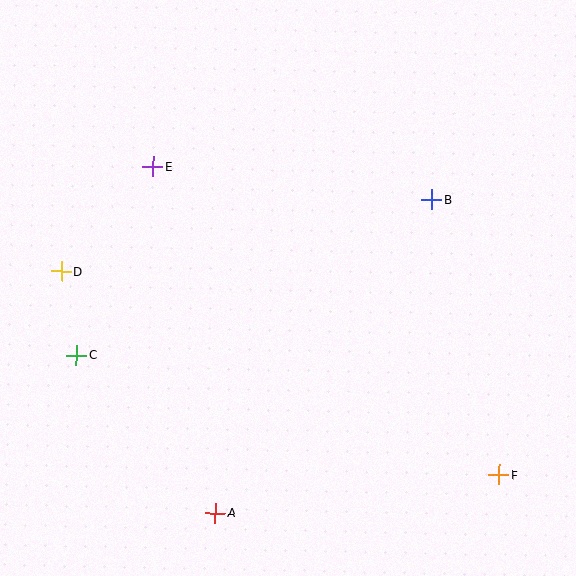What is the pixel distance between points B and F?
The distance between B and F is 283 pixels.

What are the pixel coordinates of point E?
Point E is at (153, 167).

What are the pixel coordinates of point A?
Point A is at (215, 513).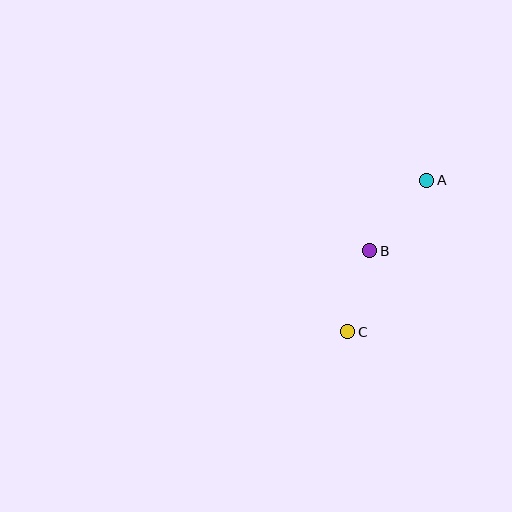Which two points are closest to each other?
Points B and C are closest to each other.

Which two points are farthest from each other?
Points A and C are farthest from each other.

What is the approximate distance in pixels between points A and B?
The distance between A and B is approximately 90 pixels.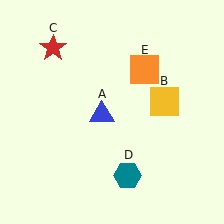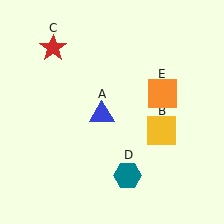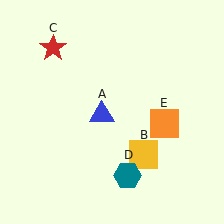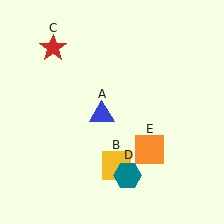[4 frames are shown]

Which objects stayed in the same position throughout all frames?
Blue triangle (object A) and red star (object C) and teal hexagon (object D) remained stationary.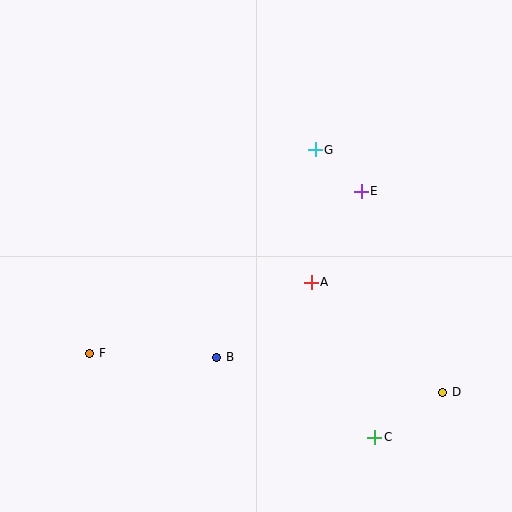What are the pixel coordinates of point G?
Point G is at (315, 150).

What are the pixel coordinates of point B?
Point B is at (217, 357).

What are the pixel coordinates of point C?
Point C is at (375, 437).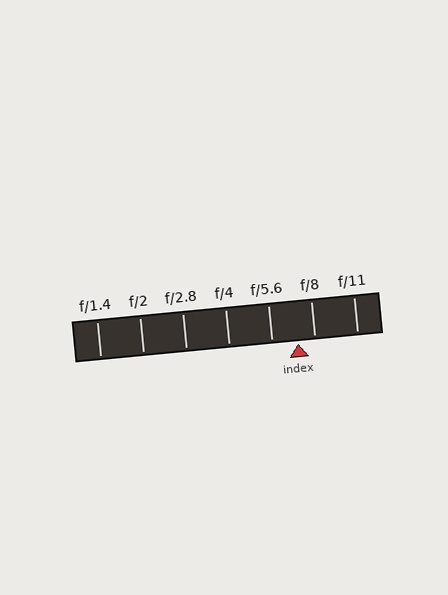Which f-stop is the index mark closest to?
The index mark is closest to f/8.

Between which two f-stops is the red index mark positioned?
The index mark is between f/5.6 and f/8.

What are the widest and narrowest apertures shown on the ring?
The widest aperture shown is f/1.4 and the narrowest is f/11.